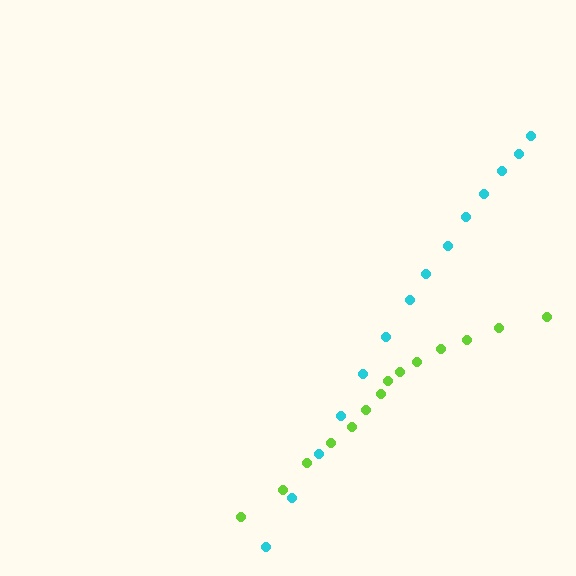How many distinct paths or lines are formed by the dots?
There are 2 distinct paths.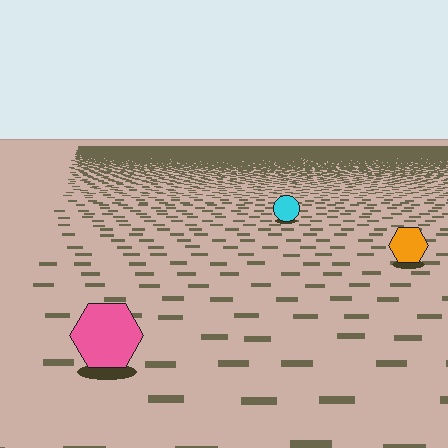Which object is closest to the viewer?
The pink hexagon is closest. The texture marks near it are larger and more spread out.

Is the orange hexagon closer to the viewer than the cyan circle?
Yes. The orange hexagon is closer — you can tell from the texture gradient: the ground texture is coarser near it.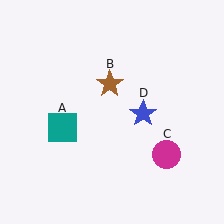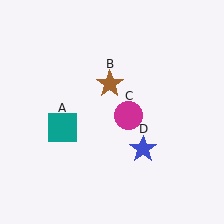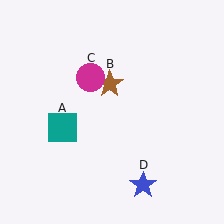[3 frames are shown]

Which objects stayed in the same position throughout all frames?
Teal square (object A) and brown star (object B) remained stationary.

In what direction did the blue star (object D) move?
The blue star (object D) moved down.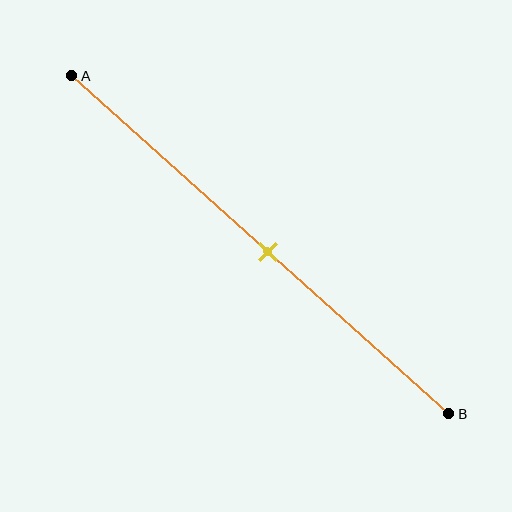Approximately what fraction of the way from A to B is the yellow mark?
The yellow mark is approximately 50% of the way from A to B.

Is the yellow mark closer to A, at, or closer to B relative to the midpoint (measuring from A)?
The yellow mark is approximately at the midpoint of segment AB.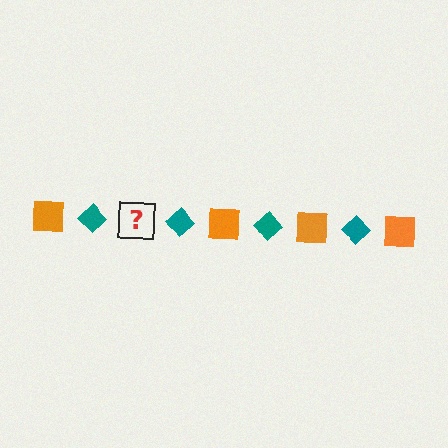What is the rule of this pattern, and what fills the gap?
The rule is that the pattern alternates between orange square and teal diamond. The gap should be filled with an orange square.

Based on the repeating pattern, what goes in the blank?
The blank should be an orange square.